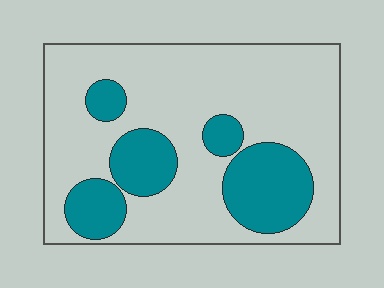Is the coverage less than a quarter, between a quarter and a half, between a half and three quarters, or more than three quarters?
Between a quarter and a half.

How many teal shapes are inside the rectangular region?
5.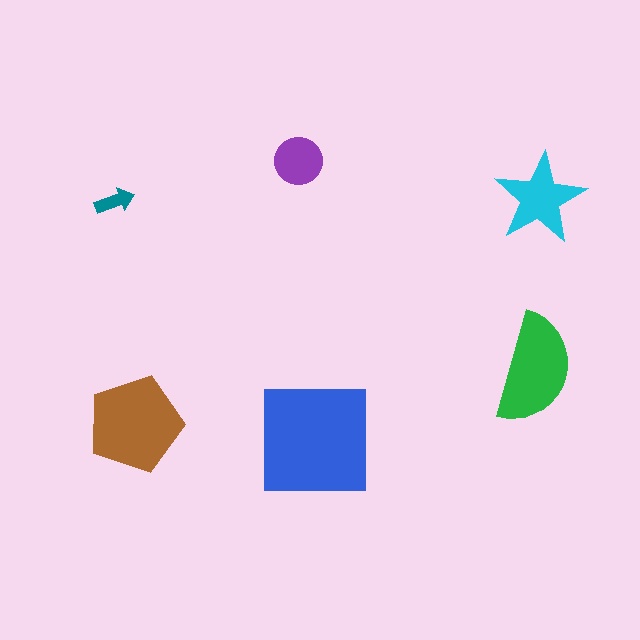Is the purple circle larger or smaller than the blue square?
Smaller.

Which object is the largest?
The blue square.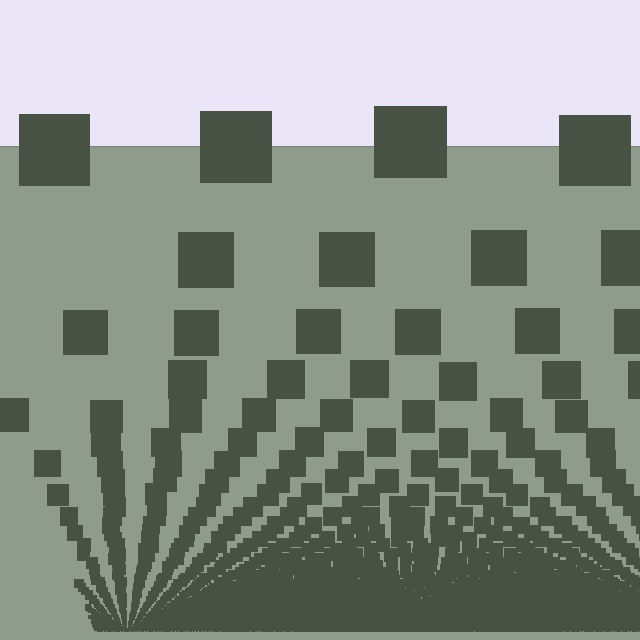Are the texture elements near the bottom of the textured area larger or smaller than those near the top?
Smaller. The gradient is inverted — elements near the bottom are smaller and denser.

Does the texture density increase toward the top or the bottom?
Density increases toward the bottom.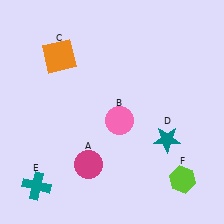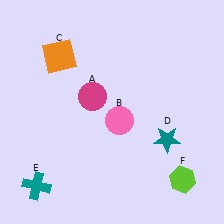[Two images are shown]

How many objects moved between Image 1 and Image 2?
1 object moved between the two images.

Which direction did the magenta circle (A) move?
The magenta circle (A) moved up.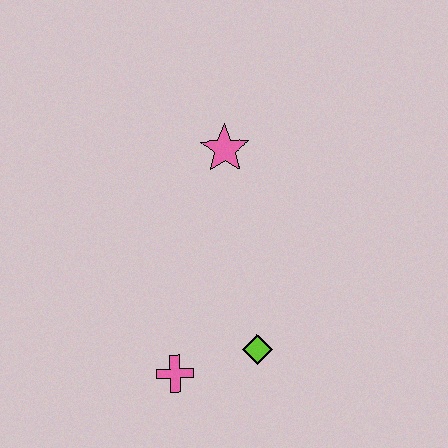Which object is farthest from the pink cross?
The pink star is farthest from the pink cross.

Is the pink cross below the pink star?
Yes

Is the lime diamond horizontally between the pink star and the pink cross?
No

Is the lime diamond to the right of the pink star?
Yes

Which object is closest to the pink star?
The lime diamond is closest to the pink star.